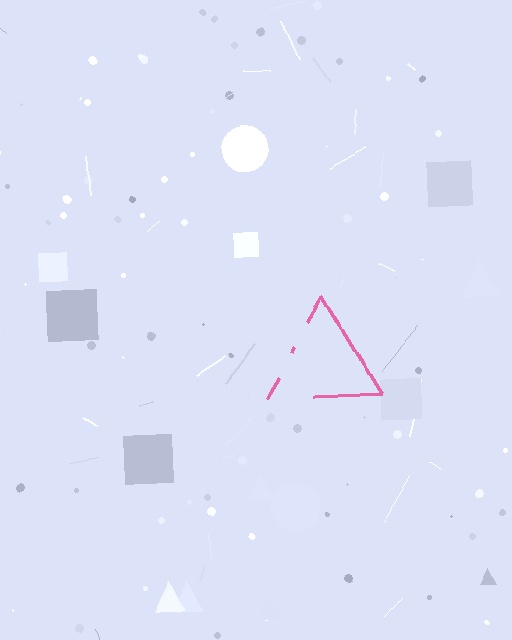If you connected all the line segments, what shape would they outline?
They would outline a triangle.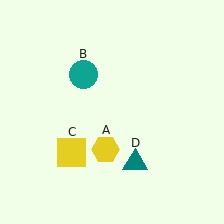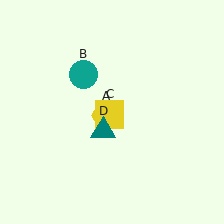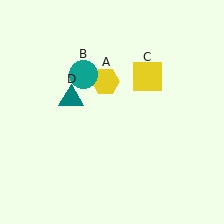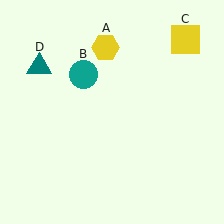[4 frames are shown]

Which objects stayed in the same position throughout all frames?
Teal circle (object B) remained stationary.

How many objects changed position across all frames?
3 objects changed position: yellow hexagon (object A), yellow square (object C), teal triangle (object D).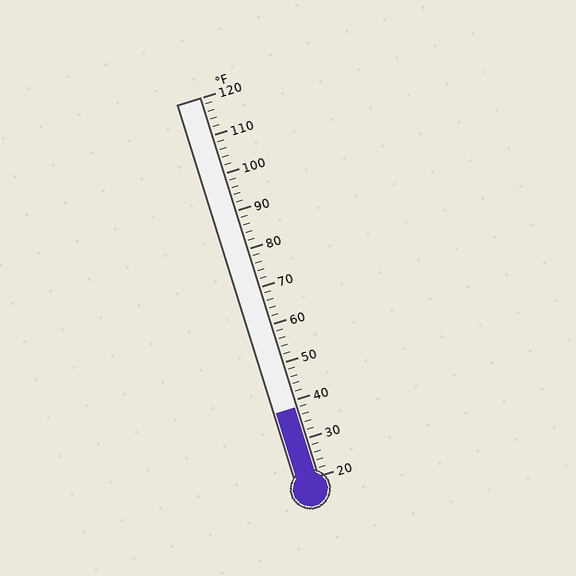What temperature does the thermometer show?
The thermometer shows approximately 38°F.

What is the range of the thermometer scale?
The thermometer scale ranges from 20°F to 120°F.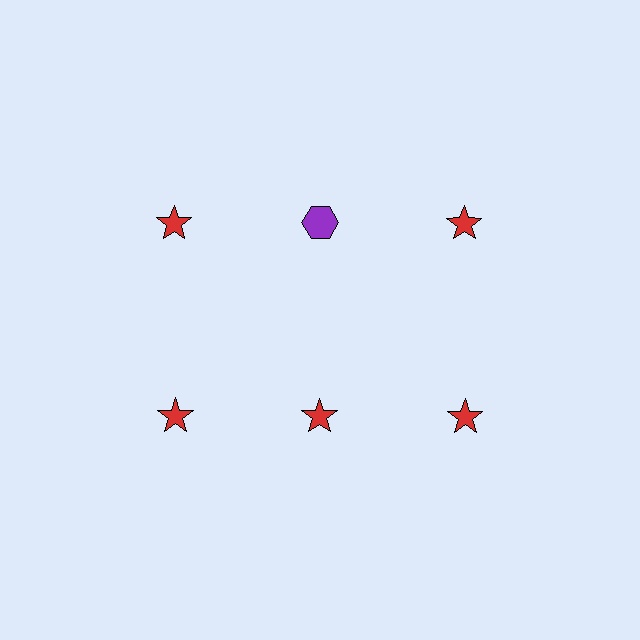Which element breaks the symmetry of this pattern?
The purple hexagon in the top row, second from left column breaks the symmetry. All other shapes are red stars.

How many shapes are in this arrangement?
There are 6 shapes arranged in a grid pattern.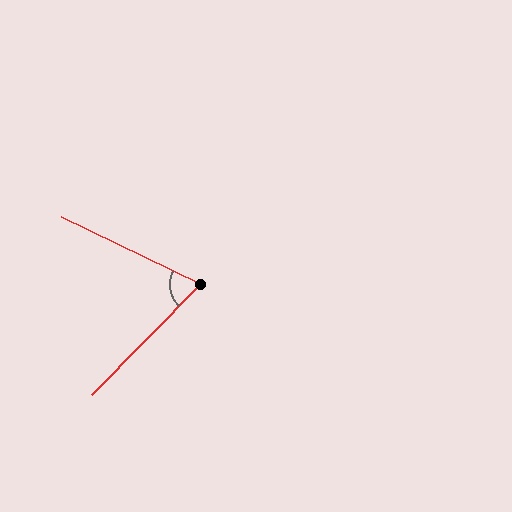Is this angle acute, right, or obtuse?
It is acute.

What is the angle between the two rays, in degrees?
Approximately 71 degrees.